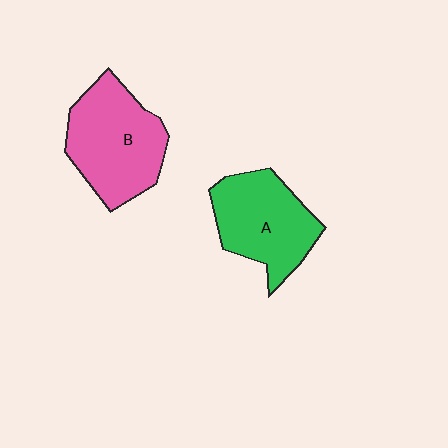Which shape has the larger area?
Shape B (pink).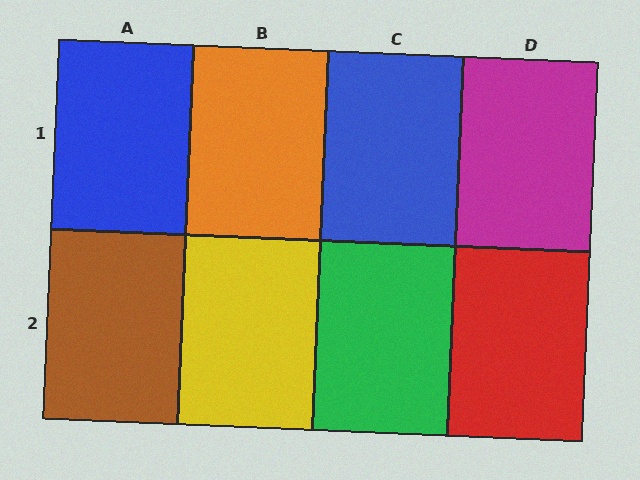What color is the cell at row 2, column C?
Green.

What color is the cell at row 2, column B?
Yellow.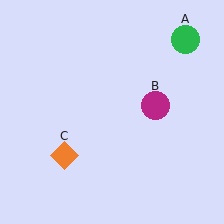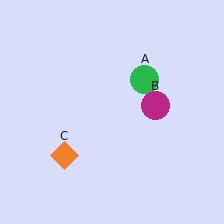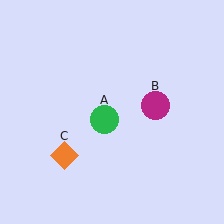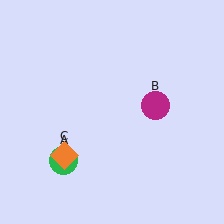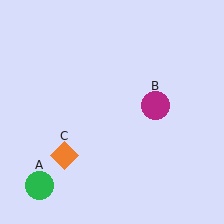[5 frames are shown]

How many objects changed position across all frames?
1 object changed position: green circle (object A).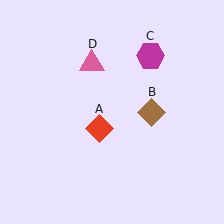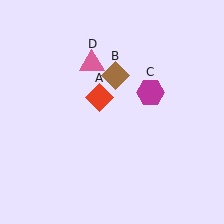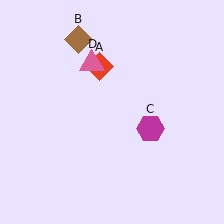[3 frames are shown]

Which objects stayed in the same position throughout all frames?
Pink triangle (object D) remained stationary.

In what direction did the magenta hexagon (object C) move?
The magenta hexagon (object C) moved down.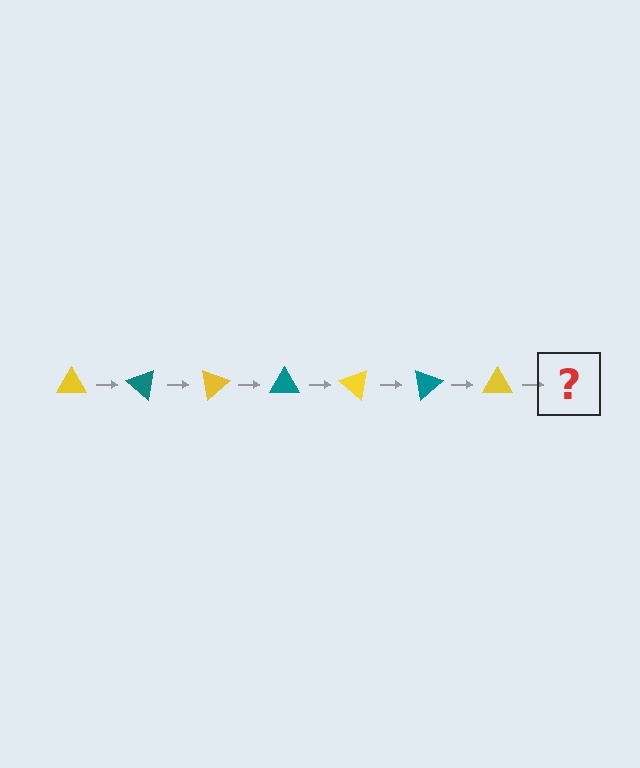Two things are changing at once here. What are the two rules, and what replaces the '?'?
The two rules are that it rotates 40 degrees each step and the color cycles through yellow and teal. The '?' should be a teal triangle, rotated 280 degrees from the start.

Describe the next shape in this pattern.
It should be a teal triangle, rotated 280 degrees from the start.